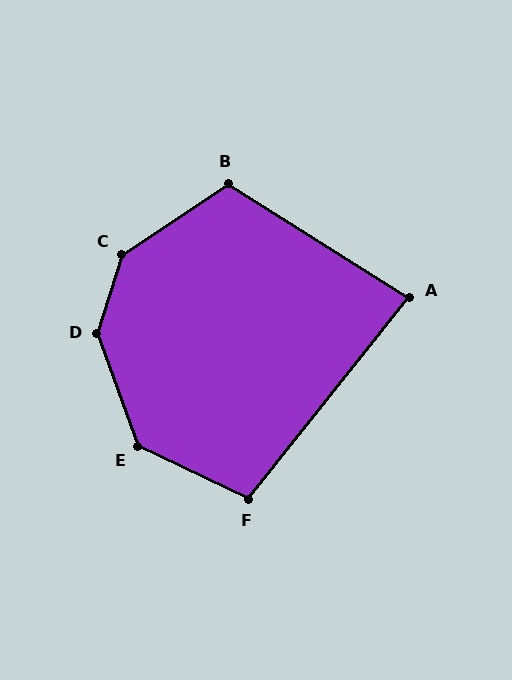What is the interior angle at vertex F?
Approximately 103 degrees (obtuse).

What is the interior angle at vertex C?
Approximately 141 degrees (obtuse).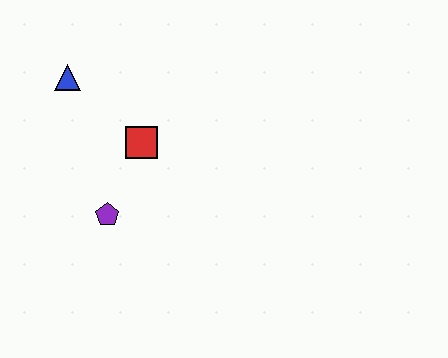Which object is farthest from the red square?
The blue triangle is farthest from the red square.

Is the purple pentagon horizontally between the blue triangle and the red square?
Yes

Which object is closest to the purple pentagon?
The red square is closest to the purple pentagon.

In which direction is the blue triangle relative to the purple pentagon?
The blue triangle is above the purple pentagon.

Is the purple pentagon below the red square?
Yes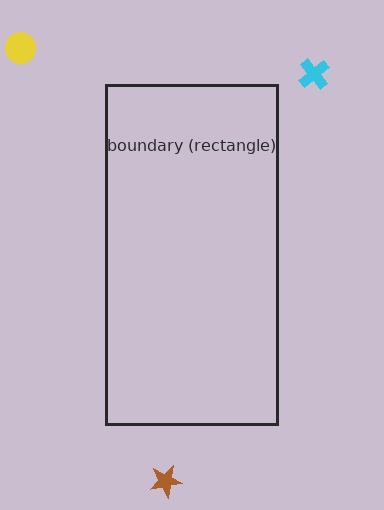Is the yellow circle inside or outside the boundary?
Outside.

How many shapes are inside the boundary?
0 inside, 3 outside.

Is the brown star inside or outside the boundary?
Outside.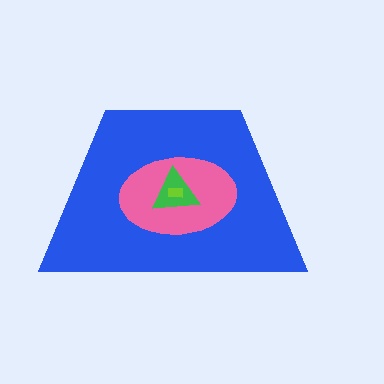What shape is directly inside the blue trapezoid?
The pink ellipse.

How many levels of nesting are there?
4.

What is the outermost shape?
The blue trapezoid.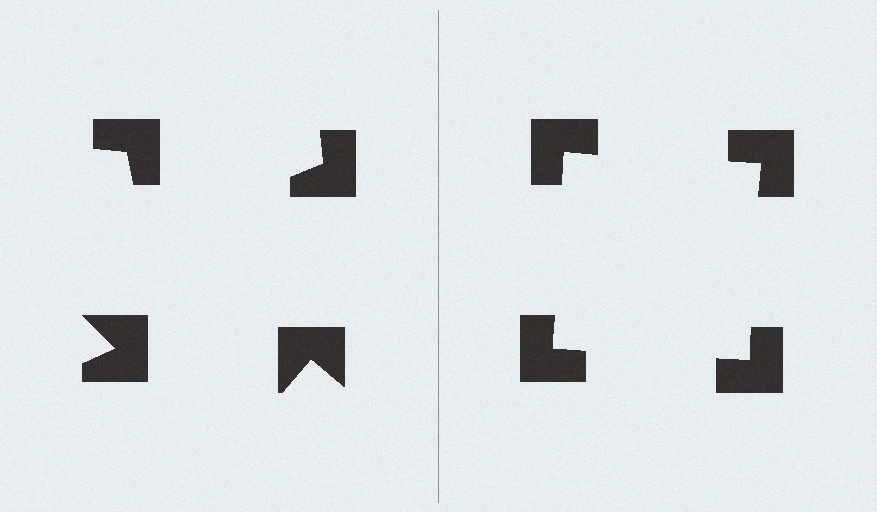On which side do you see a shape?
An illusory square appears on the right side. On the left side the wedge cuts are rotated, so no coherent shape forms.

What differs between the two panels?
The notched squares are positioned identically on both sides; only the wedge orientations differ. On the right they align to a square; on the left they are misaligned.